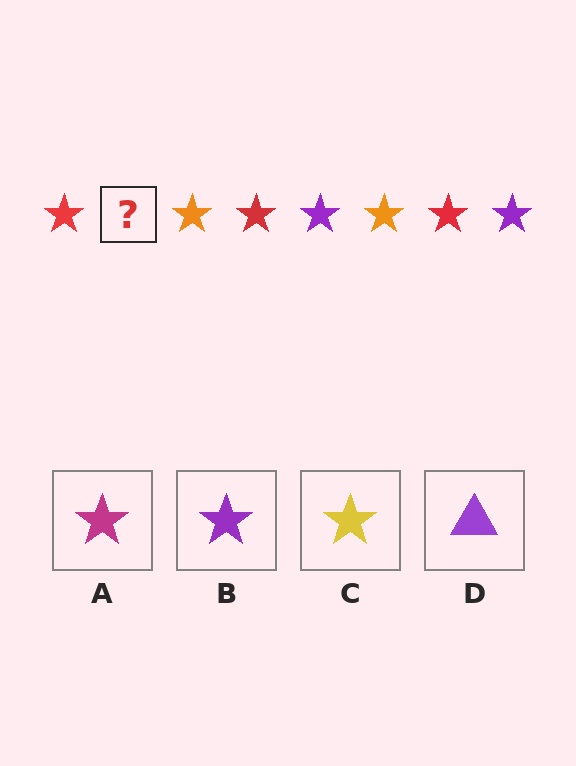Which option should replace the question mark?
Option B.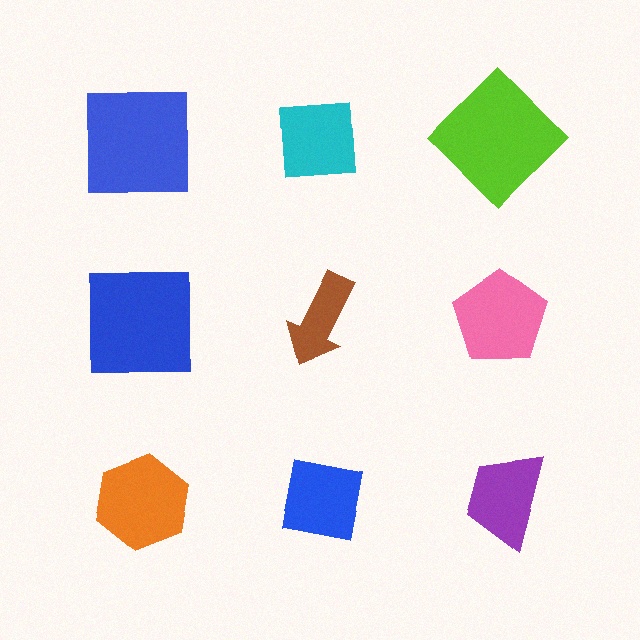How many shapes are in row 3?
3 shapes.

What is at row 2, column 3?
A pink pentagon.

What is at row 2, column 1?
A blue square.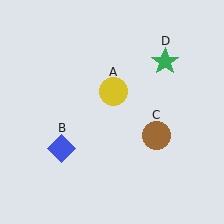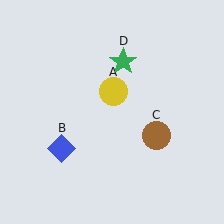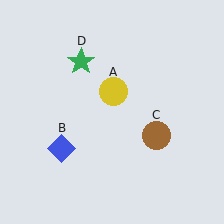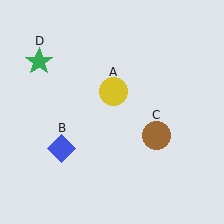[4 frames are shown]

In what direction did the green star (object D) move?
The green star (object D) moved left.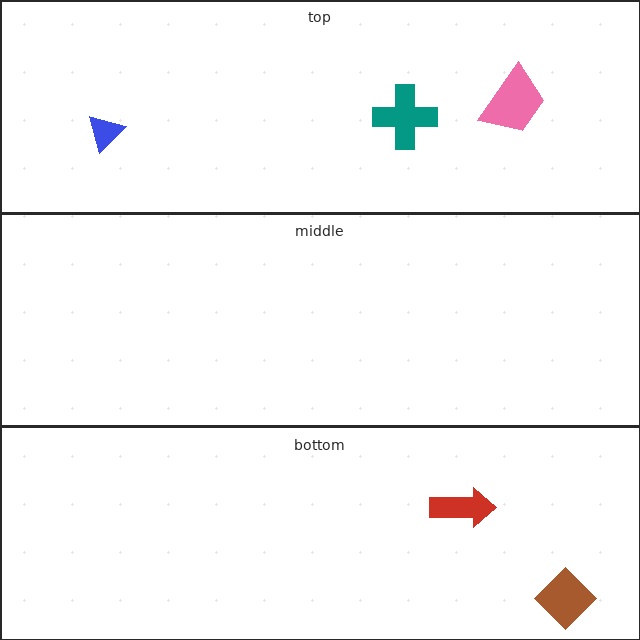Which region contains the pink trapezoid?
The top region.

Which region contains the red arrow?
The bottom region.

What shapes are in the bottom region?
The red arrow, the brown diamond.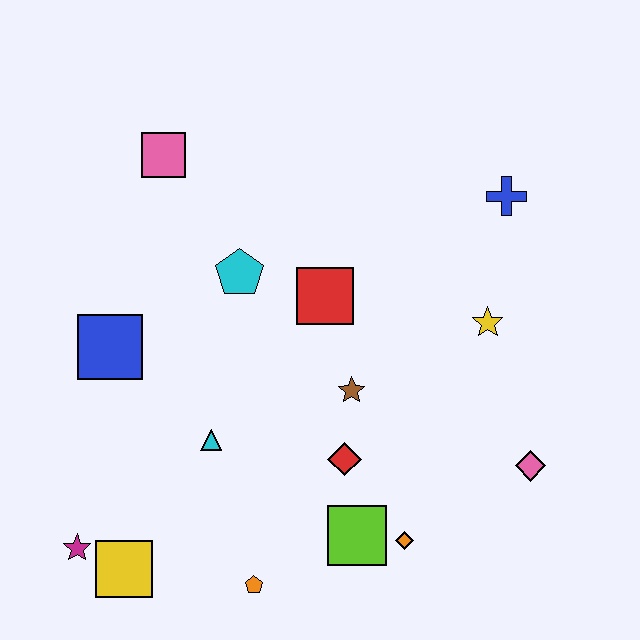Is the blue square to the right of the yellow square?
No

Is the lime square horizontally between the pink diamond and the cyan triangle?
Yes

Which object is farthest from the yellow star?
The magenta star is farthest from the yellow star.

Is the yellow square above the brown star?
No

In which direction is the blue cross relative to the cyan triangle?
The blue cross is to the right of the cyan triangle.